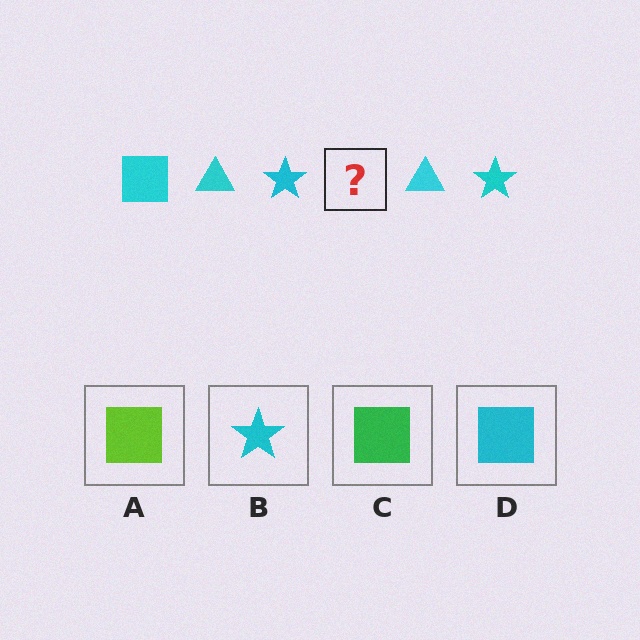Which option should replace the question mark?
Option D.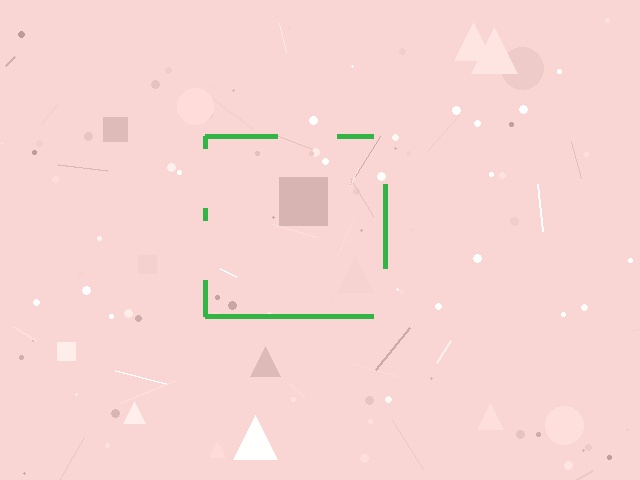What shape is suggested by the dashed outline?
The dashed outline suggests a square.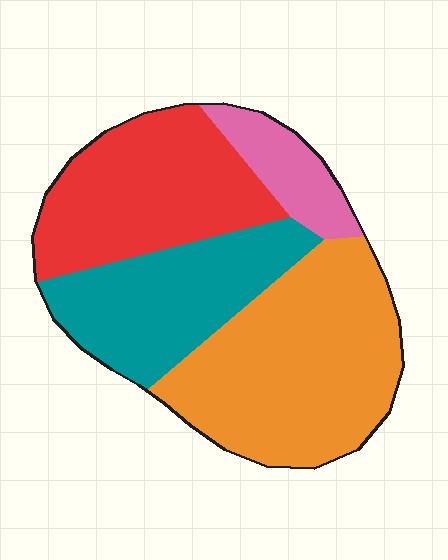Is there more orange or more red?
Orange.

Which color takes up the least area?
Pink, at roughly 10%.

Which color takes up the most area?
Orange, at roughly 40%.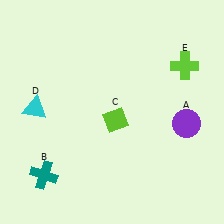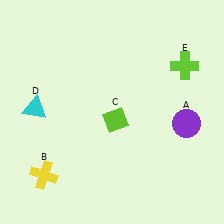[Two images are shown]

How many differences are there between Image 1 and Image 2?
There is 1 difference between the two images.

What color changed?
The cross (B) changed from teal in Image 1 to yellow in Image 2.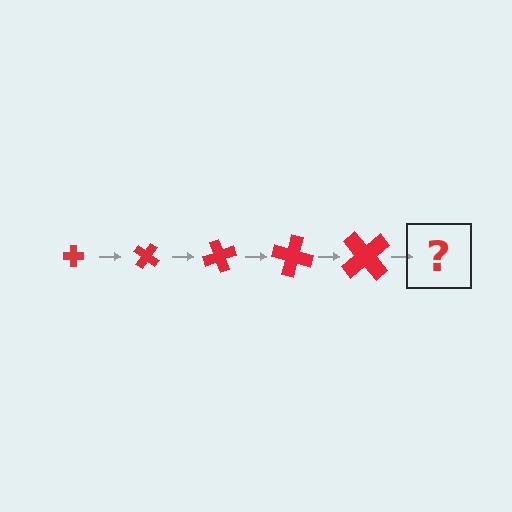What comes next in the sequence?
The next element should be a cross, larger than the previous one and rotated 175 degrees from the start.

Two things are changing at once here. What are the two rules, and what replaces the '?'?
The two rules are that the cross grows larger each step and it rotates 35 degrees each step. The '?' should be a cross, larger than the previous one and rotated 175 degrees from the start.